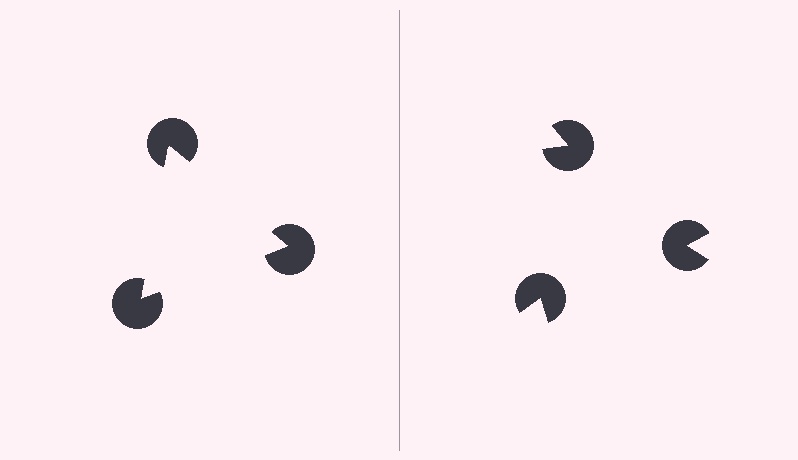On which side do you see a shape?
An illusory triangle appears on the left side. On the right side the wedge cuts are rotated, so no coherent shape forms.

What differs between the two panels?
The pac-man discs are positioned identically on both sides; only the wedge orientations differ. On the left they align to a triangle; on the right they are misaligned.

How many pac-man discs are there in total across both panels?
6 — 3 on each side.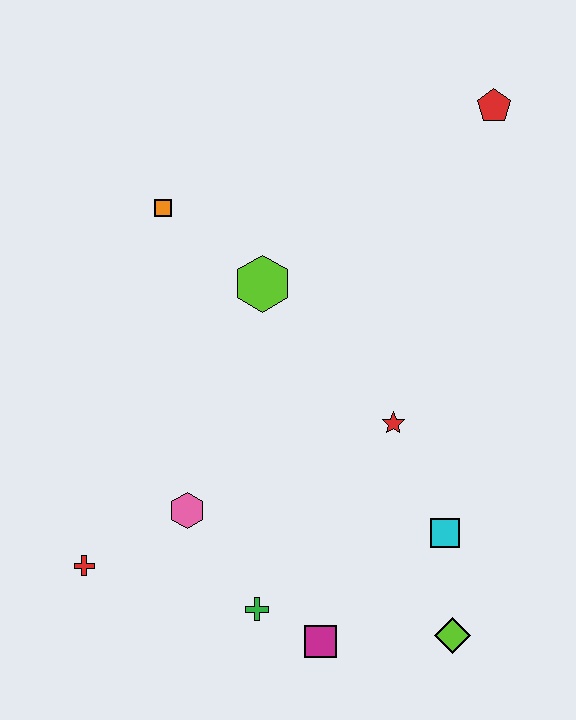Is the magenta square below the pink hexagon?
Yes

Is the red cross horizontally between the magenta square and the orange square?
No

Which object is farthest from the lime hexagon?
The lime diamond is farthest from the lime hexagon.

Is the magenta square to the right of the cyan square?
No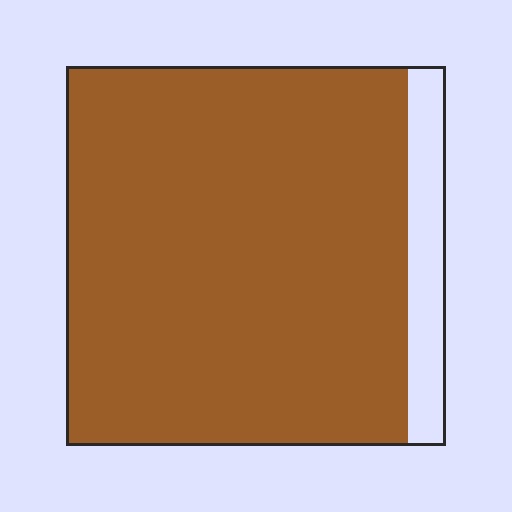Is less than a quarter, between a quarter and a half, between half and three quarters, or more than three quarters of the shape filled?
More than three quarters.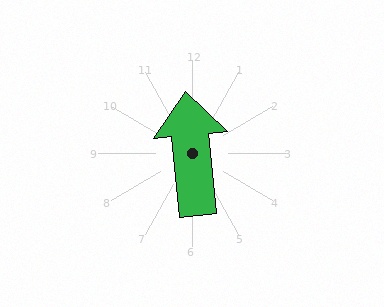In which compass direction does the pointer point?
North.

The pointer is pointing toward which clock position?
Roughly 12 o'clock.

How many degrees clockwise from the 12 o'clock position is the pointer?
Approximately 354 degrees.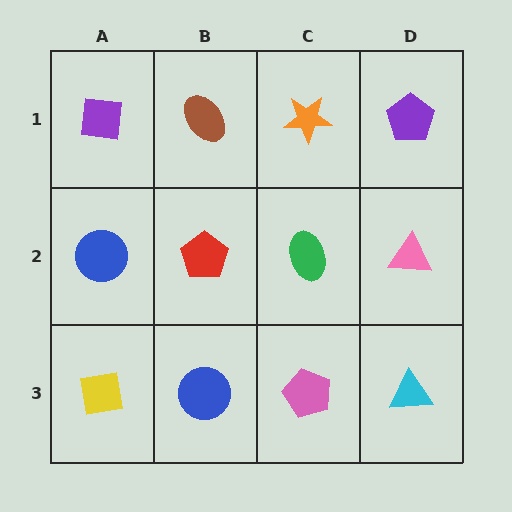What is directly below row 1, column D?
A pink triangle.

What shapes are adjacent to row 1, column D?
A pink triangle (row 2, column D), an orange star (row 1, column C).